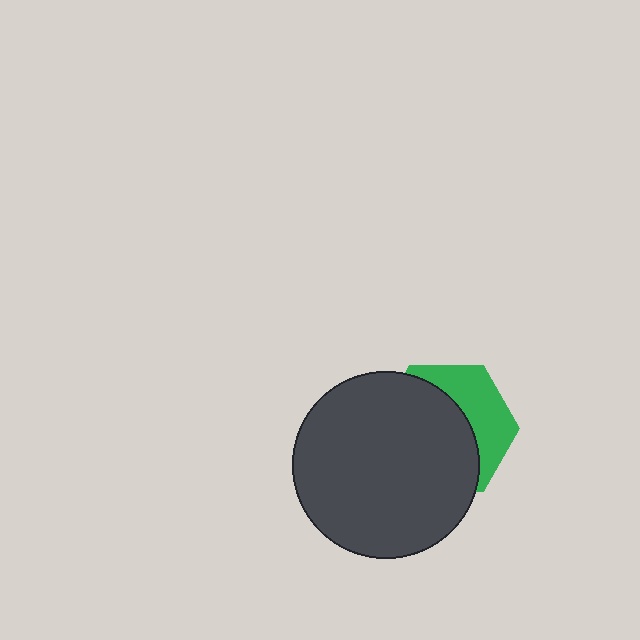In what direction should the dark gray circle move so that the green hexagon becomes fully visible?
The dark gray circle should move toward the lower-left. That is the shortest direction to clear the overlap and leave the green hexagon fully visible.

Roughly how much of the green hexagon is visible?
A small part of it is visible (roughly 37%).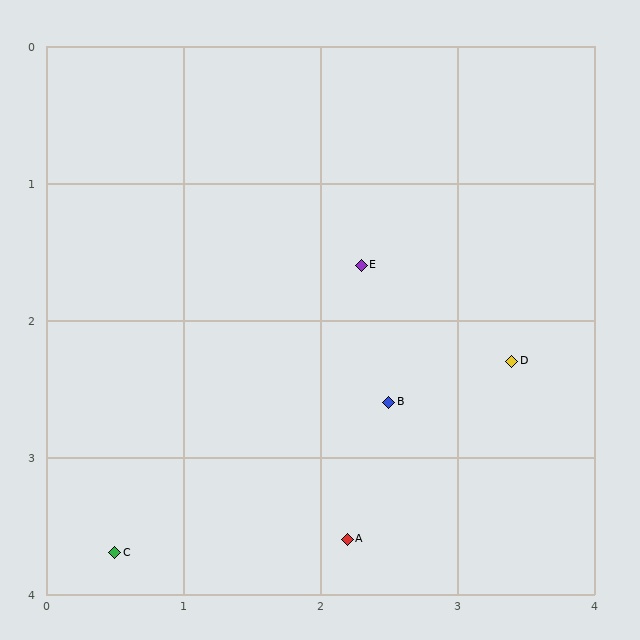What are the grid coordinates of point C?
Point C is at approximately (0.5, 3.7).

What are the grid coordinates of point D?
Point D is at approximately (3.4, 2.3).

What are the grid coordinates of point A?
Point A is at approximately (2.2, 3.6).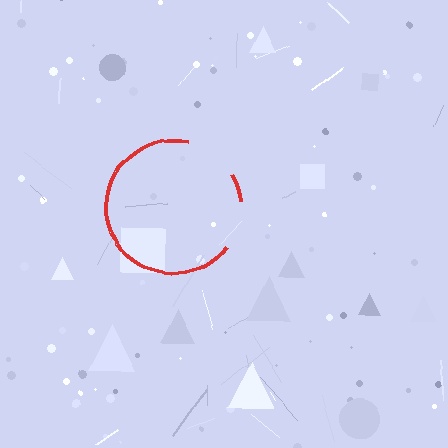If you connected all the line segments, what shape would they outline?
They would outline a circle.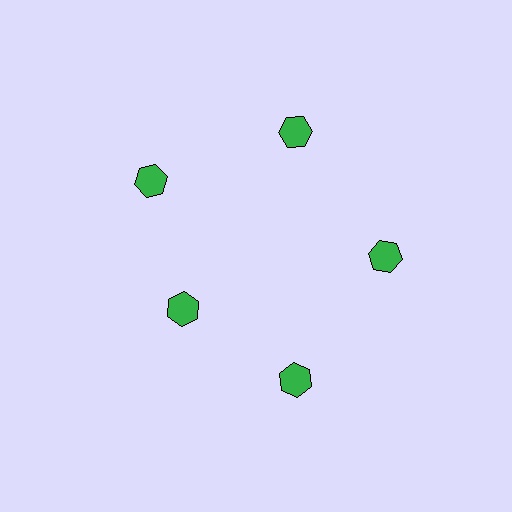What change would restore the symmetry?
The symmetry would be restored by moving it outward, back onto the ring so that all 5 hexagons sit at equal angles and equal distance from the center.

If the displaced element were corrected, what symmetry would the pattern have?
It would have 5-fold rotational symmetry — the pattern would map onto itself every 72 degrees.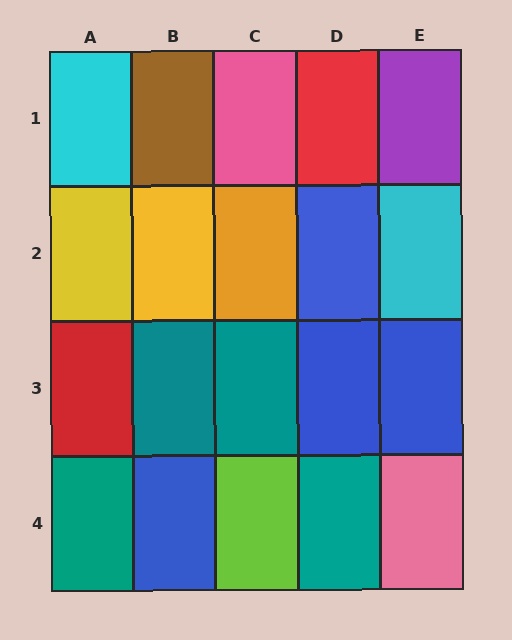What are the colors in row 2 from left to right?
Yellow, yellow, orange, blue, cyan.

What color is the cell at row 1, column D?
Red.